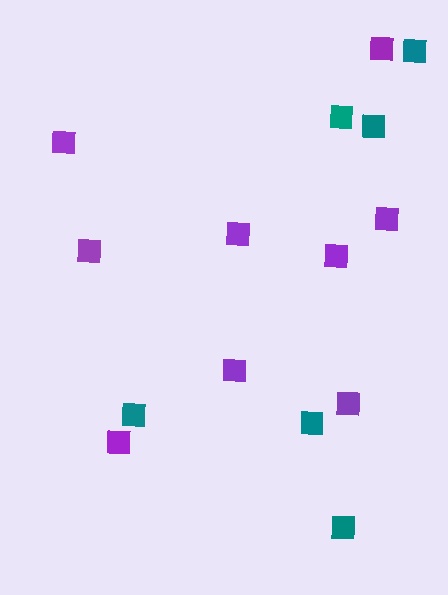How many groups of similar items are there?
There are 2 groups: one group of teal squares (6) and one group of purple squares (9).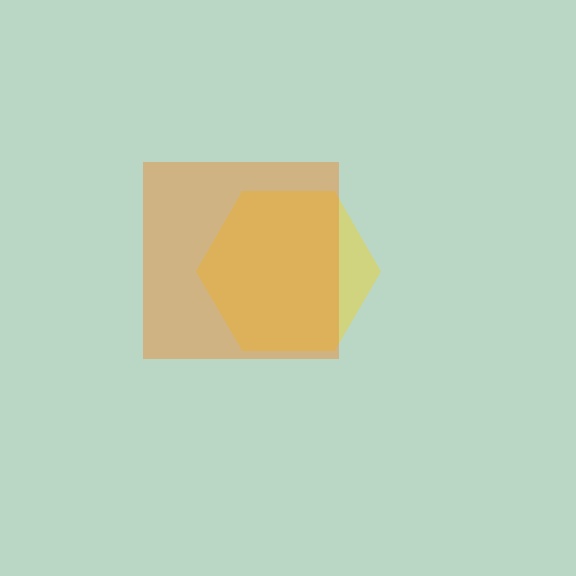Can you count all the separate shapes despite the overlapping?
Yes, there are 2 separate shapes.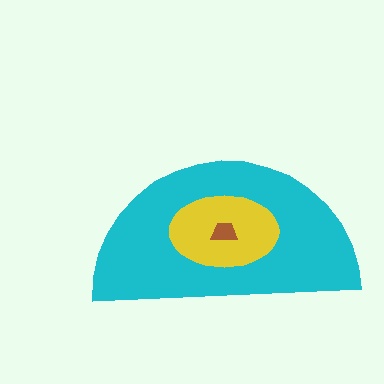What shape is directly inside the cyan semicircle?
The yellow ellipse.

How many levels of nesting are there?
3.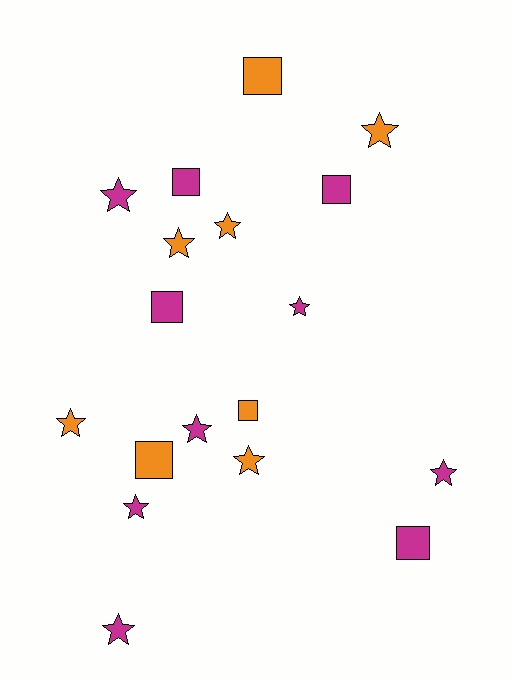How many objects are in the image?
There are 18 objects.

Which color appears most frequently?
Magenta, with 10 objects.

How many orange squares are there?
There are 3 orange squares.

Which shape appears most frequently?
Star, with 11 objects.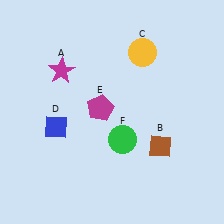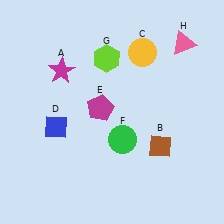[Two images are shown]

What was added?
A lime hexagon (G), a pink triangle (H) were added in Image 2.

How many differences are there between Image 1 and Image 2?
There are 2 differences between the two images.